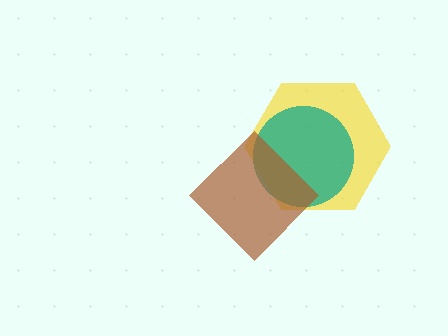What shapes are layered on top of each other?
The layered shapes are: a yellow hexagon, a teal circle, a brown diamond.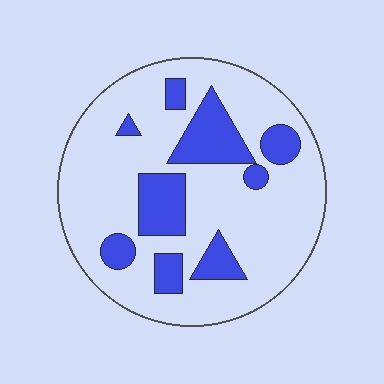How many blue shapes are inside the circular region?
9.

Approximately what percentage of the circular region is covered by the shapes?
Approximately 25%.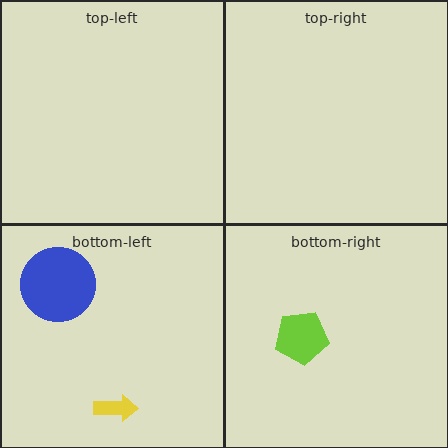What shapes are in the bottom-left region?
The blue circle, the yellow arrow.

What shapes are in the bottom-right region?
The lime pentagon.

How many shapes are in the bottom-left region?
2.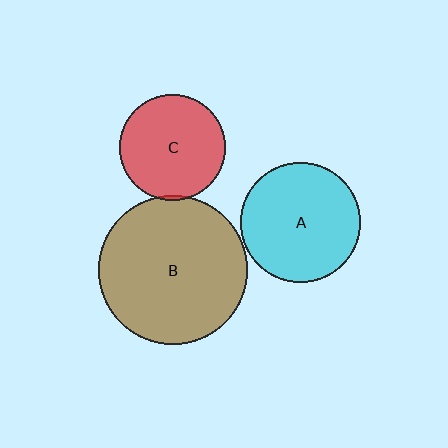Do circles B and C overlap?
Yes.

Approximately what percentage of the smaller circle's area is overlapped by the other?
Approximately 5%.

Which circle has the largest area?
Circle B (brown).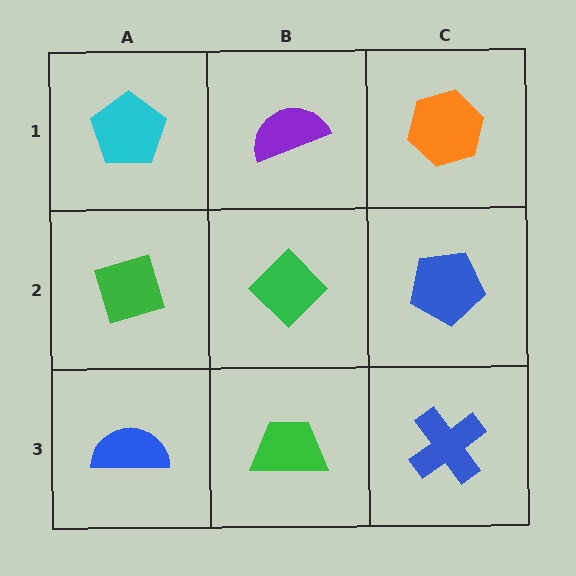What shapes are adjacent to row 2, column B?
A purple semicircle (row 1, column B), a green trapezoid (row 3, column B), a green diamond (row 2, column A), a blue pentagon (row 2, column C).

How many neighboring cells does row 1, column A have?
2.